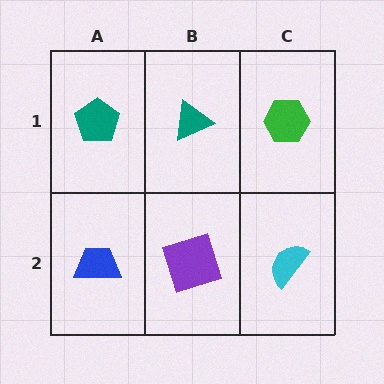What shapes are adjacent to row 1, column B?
A purple square (row 2, column B), a teal pentagon (row 1, column A), a green hexagon (row 1, column C).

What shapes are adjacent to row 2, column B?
A teal triangle (row 1, column B), a blue trapezoid (row 2, column A), a cyan semicircle (row 2, column C).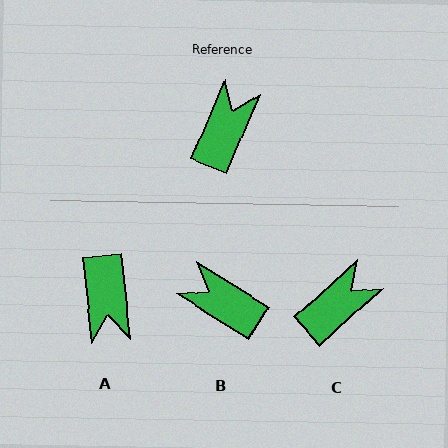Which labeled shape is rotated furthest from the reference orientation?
A, about 151 degrees away.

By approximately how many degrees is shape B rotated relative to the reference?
Approximately 81 degrees counter-clockwise.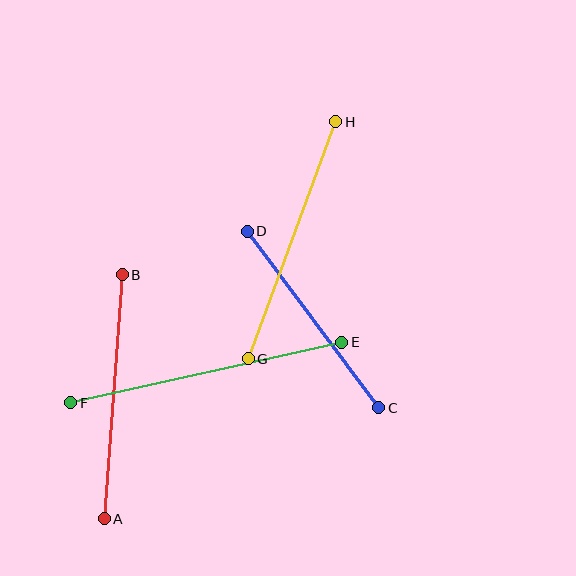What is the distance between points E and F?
The distance is approximately 278 pixels.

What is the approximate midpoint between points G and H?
The midpoint is at approximately (292, 240) pixels.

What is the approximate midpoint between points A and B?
The midpoint is at approximately (113, 397) pixels.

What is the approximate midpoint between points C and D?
The midpoint is at approximately (313, 320) pixels.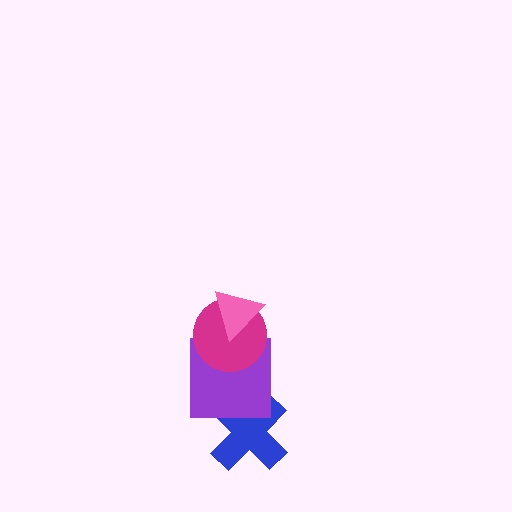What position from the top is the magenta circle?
The magenta circle is 2nd from the top.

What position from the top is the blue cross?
The blue cross is 4th from the top.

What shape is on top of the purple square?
The magenta circle is on top of the purple square.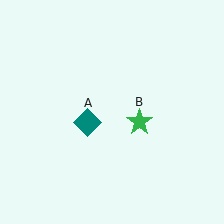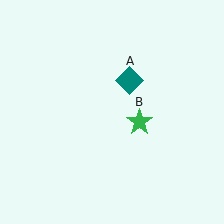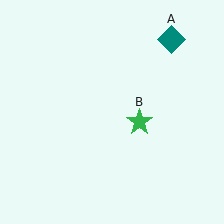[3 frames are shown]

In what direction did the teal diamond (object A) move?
The teal diamond (object A) moved up and to the right.